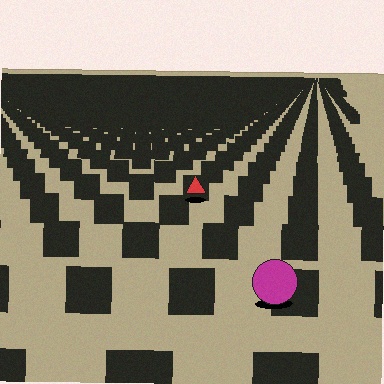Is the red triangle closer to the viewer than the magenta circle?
No. The magenta circle is closer — you can tell from the texture gradient: the ground texture is coarser near it.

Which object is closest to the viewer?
The magenta circle is closest. The texture marks near it are larger and more spread out.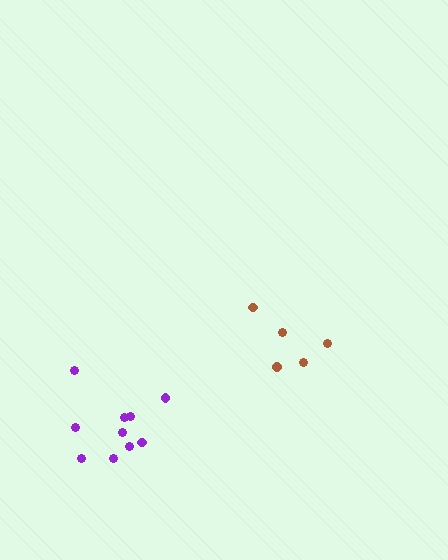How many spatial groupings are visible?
There are 2 spatial groupings.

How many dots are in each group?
Group 1: 5 dots, Group 2: 10 dots (15 total).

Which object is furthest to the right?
The brown cluster is rightmost.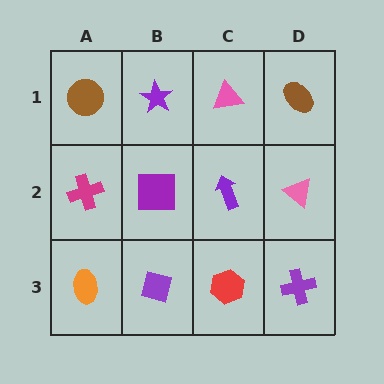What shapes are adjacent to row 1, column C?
A purple arrow (row 2, column C), a purple star (row 1, column B), a brown ellipse (row 1, column D).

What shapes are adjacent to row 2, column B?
A purple star (row 1, column B), a purple square (row 3, column B), a magenta cross (row 2, column A), a purple arrow (row 2, column C).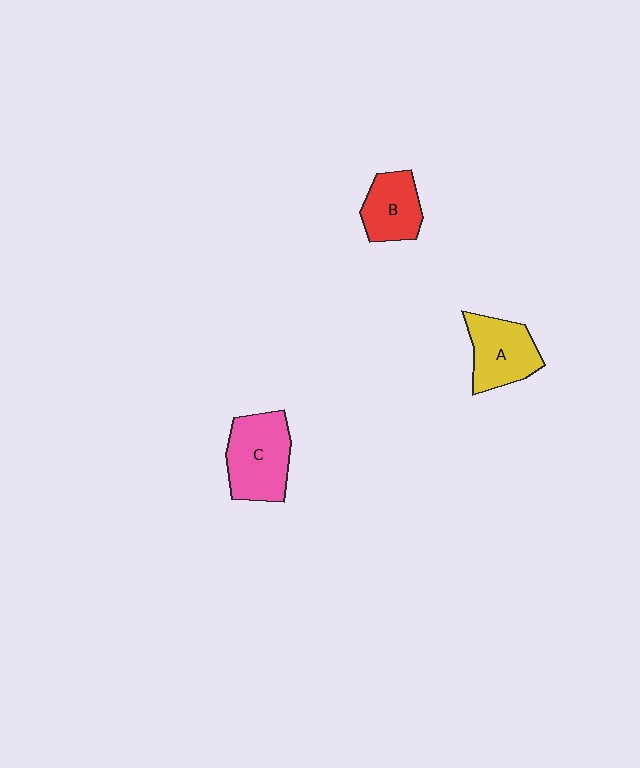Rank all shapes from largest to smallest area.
From largest to smallest: C (pink), A (yellow), B (red).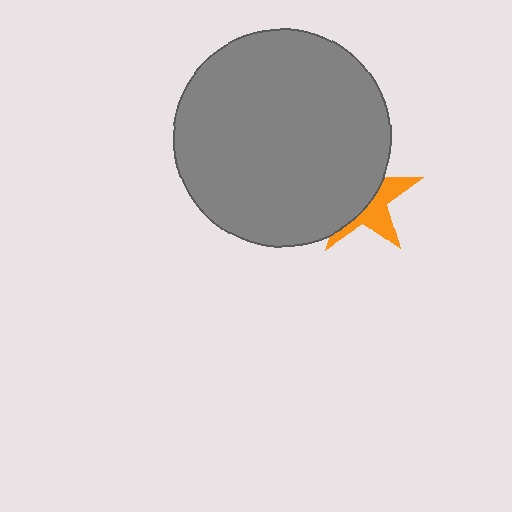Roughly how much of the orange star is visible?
A small part of it is visible (roughly 41%).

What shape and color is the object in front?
The object in front is a gray circle.